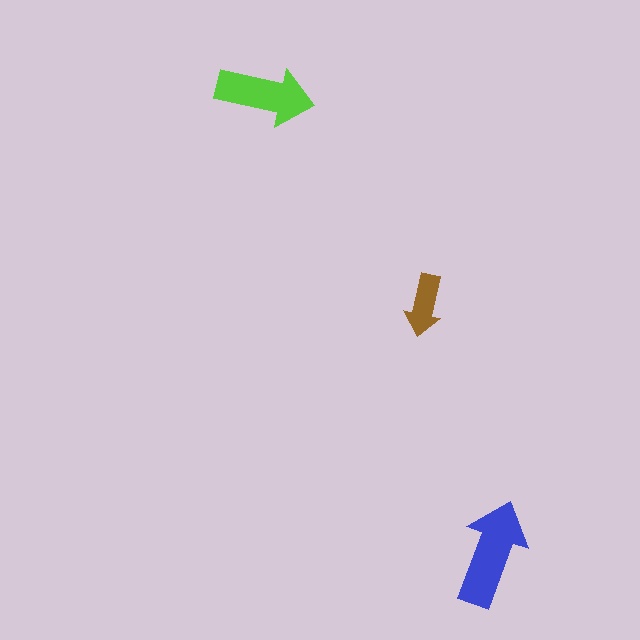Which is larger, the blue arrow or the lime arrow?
The blue one.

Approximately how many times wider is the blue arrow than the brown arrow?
About 1.5 times wider.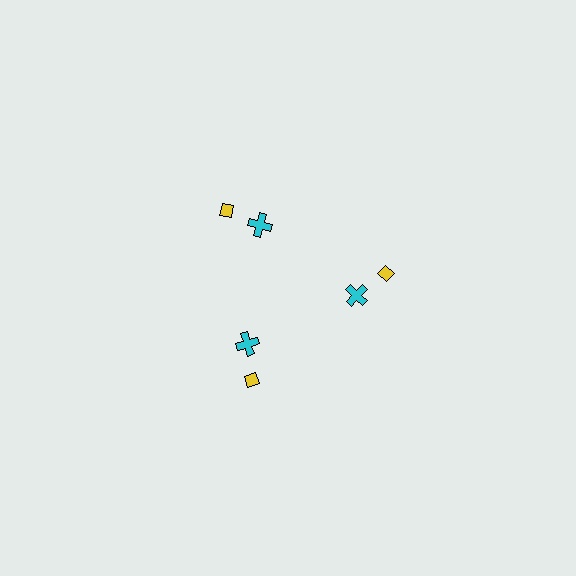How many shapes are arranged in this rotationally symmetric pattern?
There are 6 shapes, arranged in 3 groups of 2.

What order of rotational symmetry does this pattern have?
This pattern has 3-fold rotational symmetry.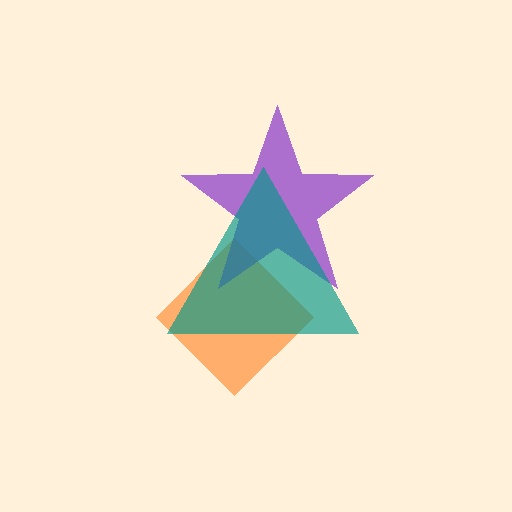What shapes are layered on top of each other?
The layered shapes are: an orange diamond, a purple star, a teal triangle.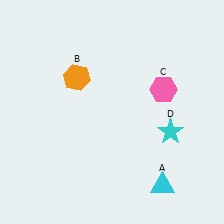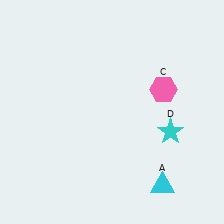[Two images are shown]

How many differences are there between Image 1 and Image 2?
There is 1 difference between the two images.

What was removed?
The orange hexagon (B) was removed in Image 2.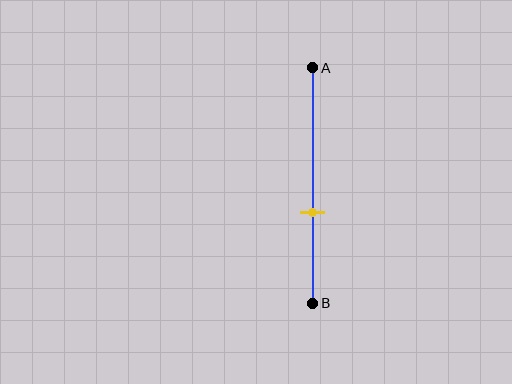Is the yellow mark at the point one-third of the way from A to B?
No, the mark is at about 60% from A, not at the 33% one-third point.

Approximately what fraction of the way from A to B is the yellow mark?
The yellow mark is approximately 60% of the way from A to B.